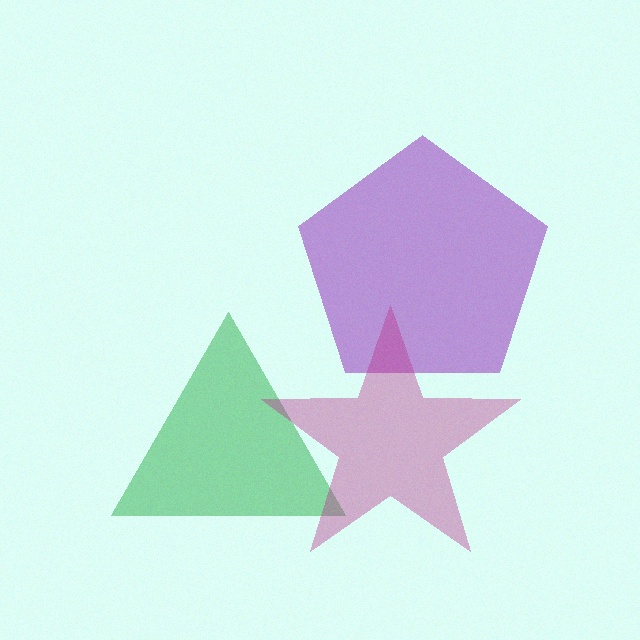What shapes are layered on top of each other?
The layered shapes are: a purple pentagon, a green triangle, a magenta star.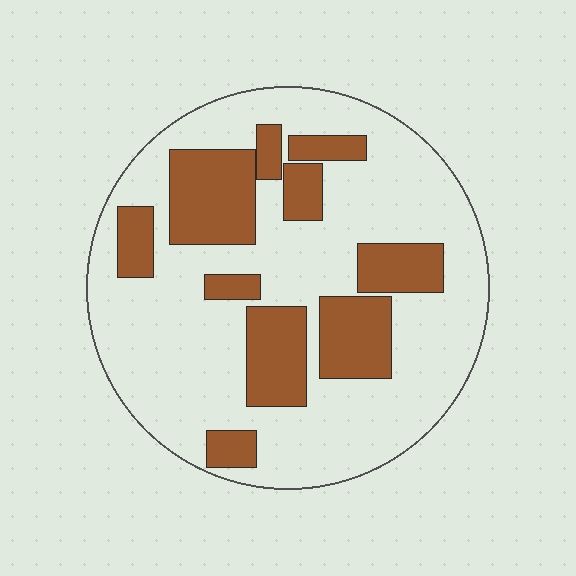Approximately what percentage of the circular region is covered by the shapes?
Approximately 30%.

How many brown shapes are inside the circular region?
10.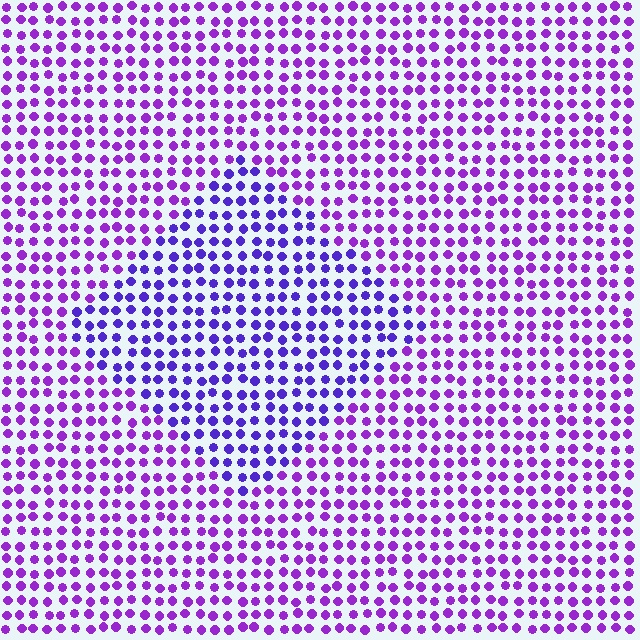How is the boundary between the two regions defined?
The boundary is defined purely by a slight shift in hue (about 26 degrees). Spacing, size, and orientation are identical on both sides.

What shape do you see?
I see a diamond.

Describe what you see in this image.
The image is filled with small purple elements in a uniform arrangement. A diamond-shaped region is visible where the elements are tinted to a slightly different hue, forming a subtle color boundary.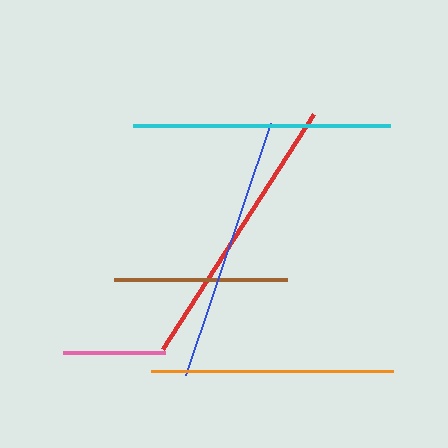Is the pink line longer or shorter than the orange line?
The orange line is longer than the pink line.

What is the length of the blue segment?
The blue segment is approximately 265 pixels long.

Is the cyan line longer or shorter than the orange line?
The cyan line is longer than the orange line.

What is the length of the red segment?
The red segment is approximately 279 pixels long.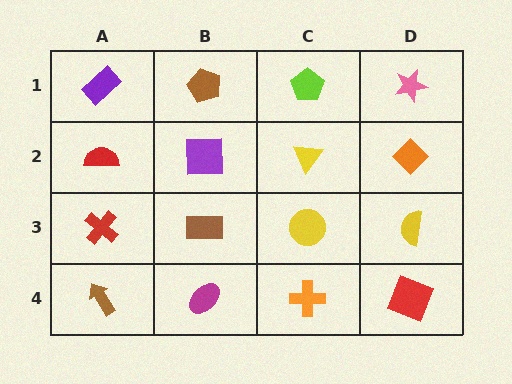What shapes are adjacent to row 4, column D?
A yellow semicircle (row 3, column D), an orange cross (row 4, column C).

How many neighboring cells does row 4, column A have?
2.